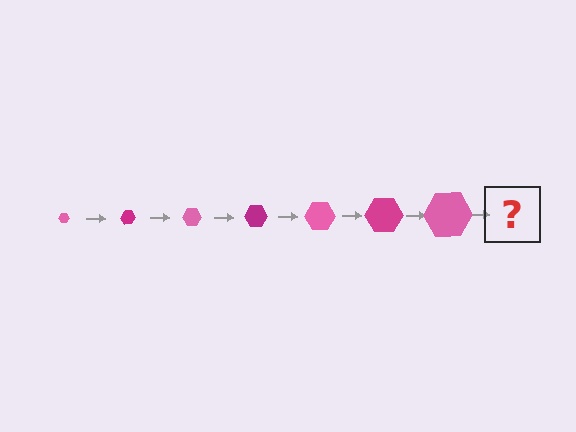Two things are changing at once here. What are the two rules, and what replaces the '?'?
The two rules are that the hexagon grows larger each step and the color cycles through pink and magenta. The '?' should be a magenta hexagon, larger than the previous one.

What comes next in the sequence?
The next element should be a magenta hexagon, larger than the previous one.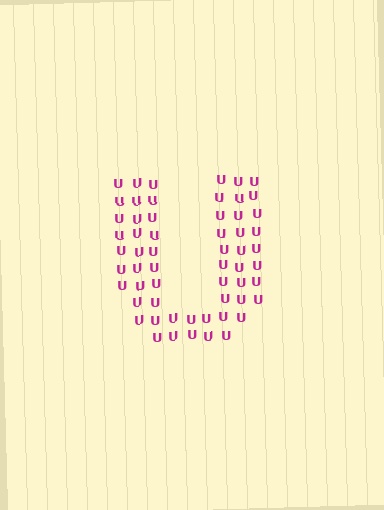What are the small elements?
The small elements are letter U's.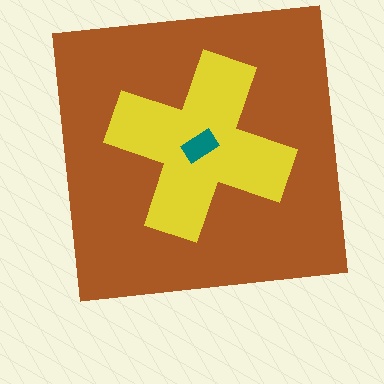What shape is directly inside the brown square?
The yellow cross.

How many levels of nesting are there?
3.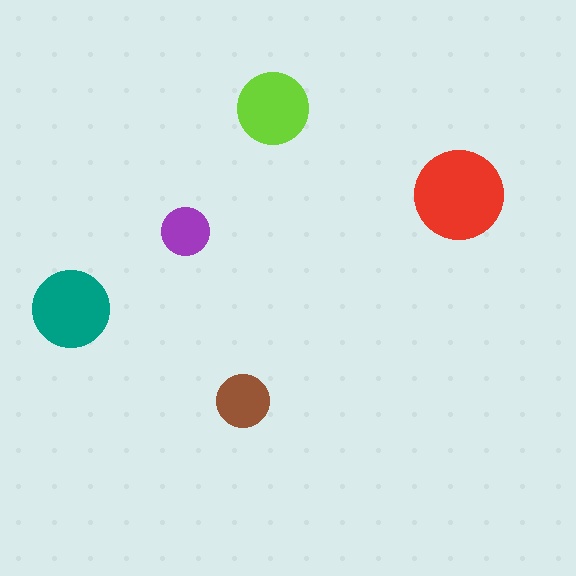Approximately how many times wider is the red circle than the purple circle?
About 2 times wider.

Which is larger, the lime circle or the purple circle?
The lime one.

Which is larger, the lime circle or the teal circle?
The teal one.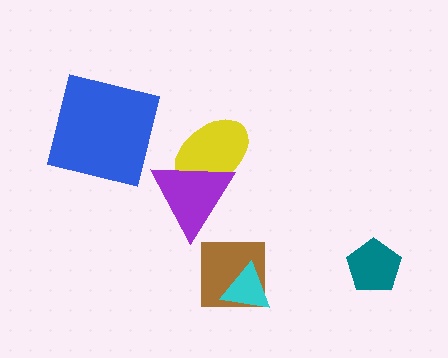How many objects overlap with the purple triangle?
1 object overlaps with the purple triangle.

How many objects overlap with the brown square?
1 object overlaps with the brown square.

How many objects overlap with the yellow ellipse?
1 object overlaps with the yellow ellipse.